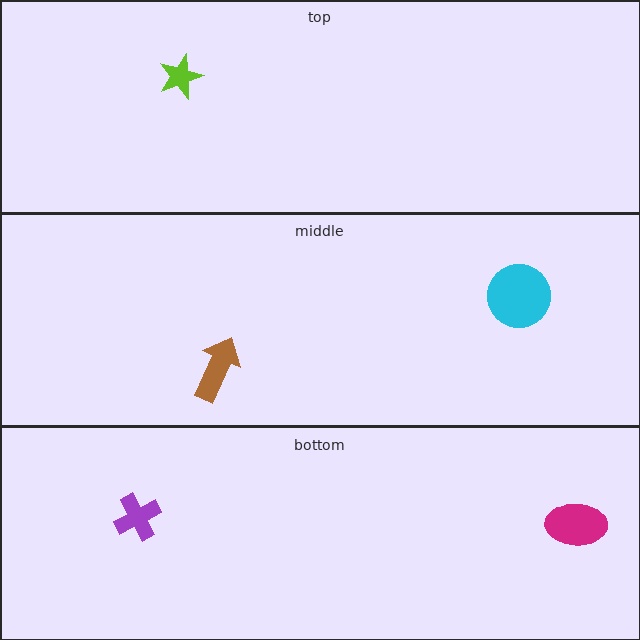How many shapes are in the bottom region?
2.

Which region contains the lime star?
The top region.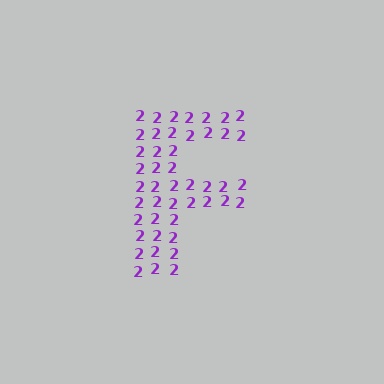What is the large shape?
The large shape is the letter F.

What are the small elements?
The small elements are digit 2's.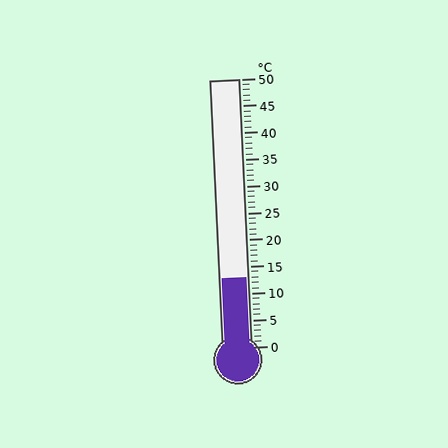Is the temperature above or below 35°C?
The temperature is below 35°C.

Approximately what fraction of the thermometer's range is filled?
The thermometer is filled to approximately 25% of its range.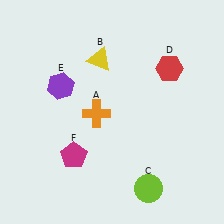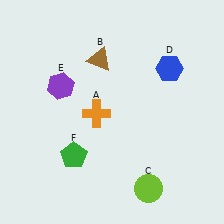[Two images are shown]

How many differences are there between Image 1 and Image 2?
There are 3 differences between the two images.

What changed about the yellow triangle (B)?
In Image 1, B is yellow. In Image 2, it changed to brown.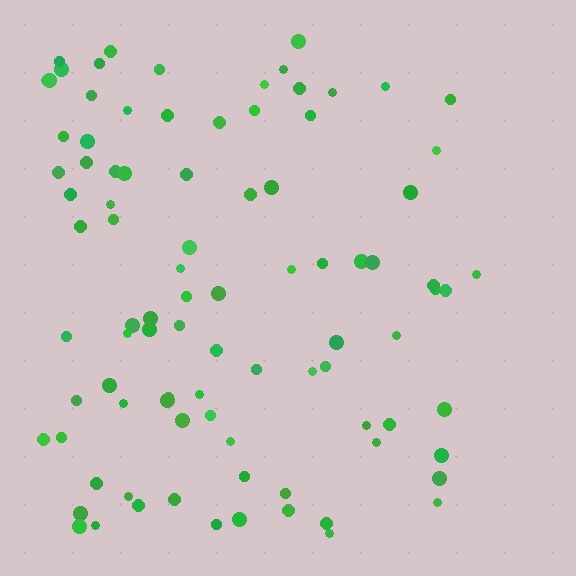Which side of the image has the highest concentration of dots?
The left.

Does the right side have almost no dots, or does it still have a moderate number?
Still a moderate number, just noticeably fewer than the left.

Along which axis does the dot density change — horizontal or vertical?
Horizontal.